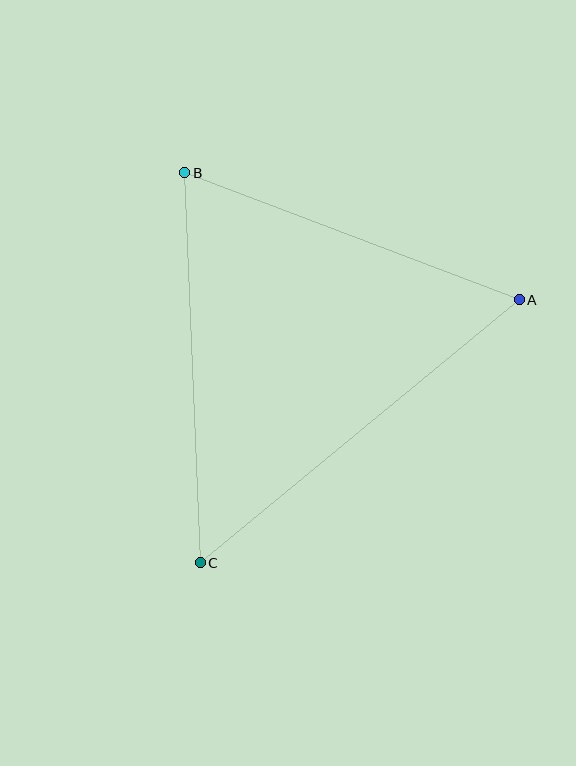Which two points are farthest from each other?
Points A and C are farthest from each other.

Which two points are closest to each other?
Points A and B are closest to each other.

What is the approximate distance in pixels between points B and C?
The distance between B and C is approximately 390 pixels.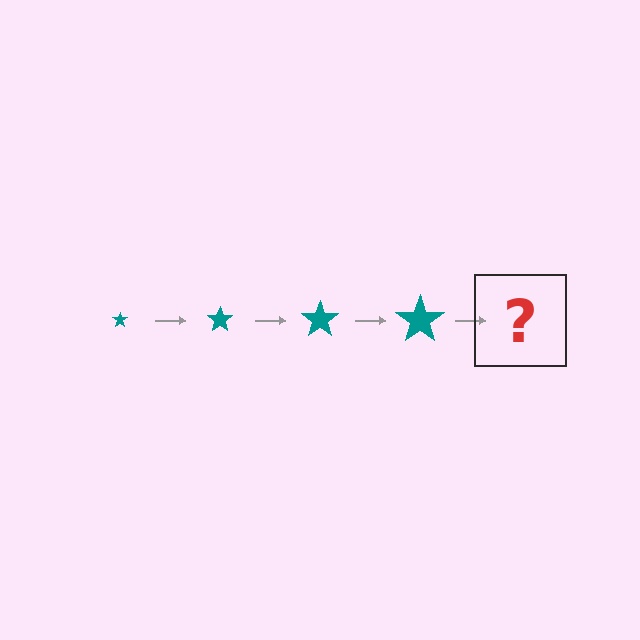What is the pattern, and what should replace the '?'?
The pattern is that the star gets progressively larger each step. The '?' should be a teal star, larger than the previous one.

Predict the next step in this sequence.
The next step is a teal star, larger than the previous one.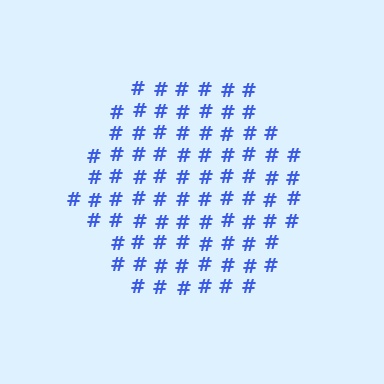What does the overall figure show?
The overall figure shows a hexagon.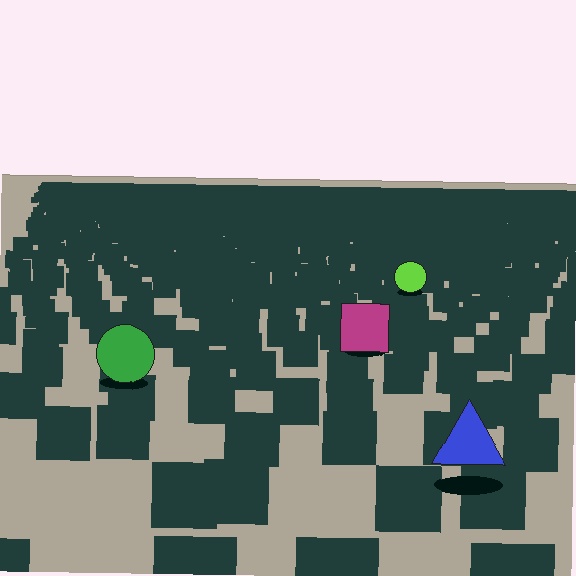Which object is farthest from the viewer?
The lime circle is farthest from the viewer. It appears smaller and the ground texture around it is denser.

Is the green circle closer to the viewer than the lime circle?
Yes. The green circle is closer — you can tell from the texture gradient: the ground texture is coarser near it.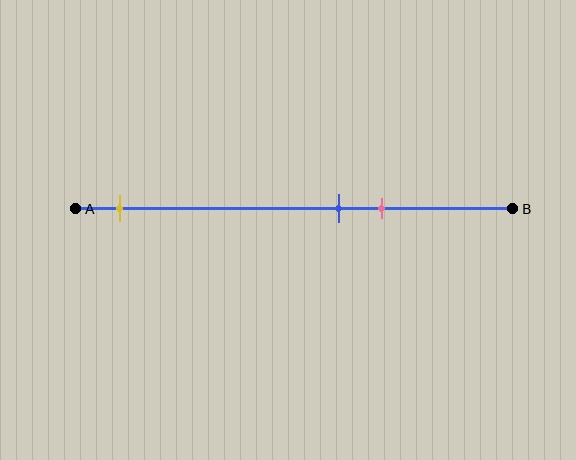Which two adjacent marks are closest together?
The blue and pink marks are the closest adjacent pair.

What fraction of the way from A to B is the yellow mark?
The yellow mark is approximately 10% (0.1) of the way from A to B.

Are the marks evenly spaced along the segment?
No, the marks are not evenly spaced.